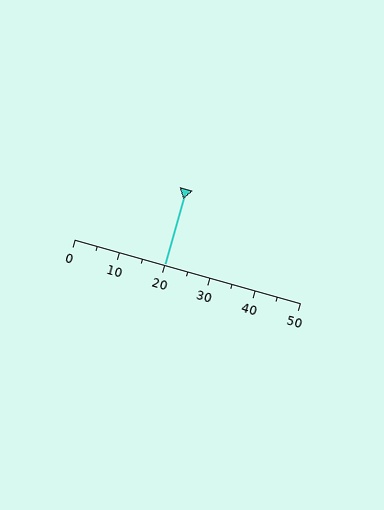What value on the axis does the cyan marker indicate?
The marker indicates approximately 20.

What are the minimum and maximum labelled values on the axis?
The axis runs from 0 to 50.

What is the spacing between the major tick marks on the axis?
The major ticks are spaced 10 apart.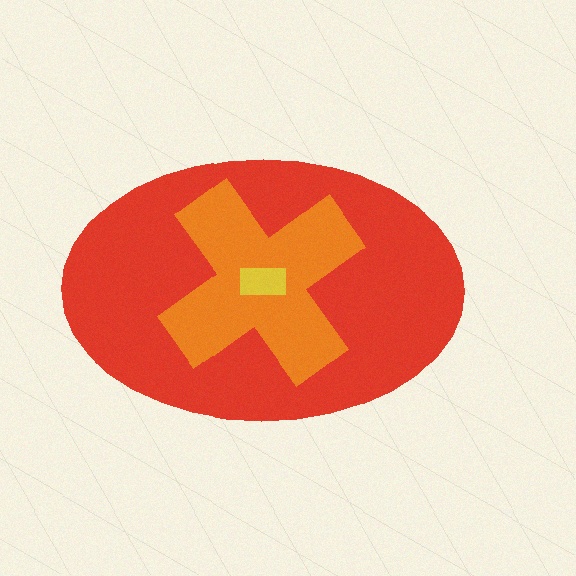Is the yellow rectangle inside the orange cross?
Yes.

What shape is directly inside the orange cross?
The yellow rectangle.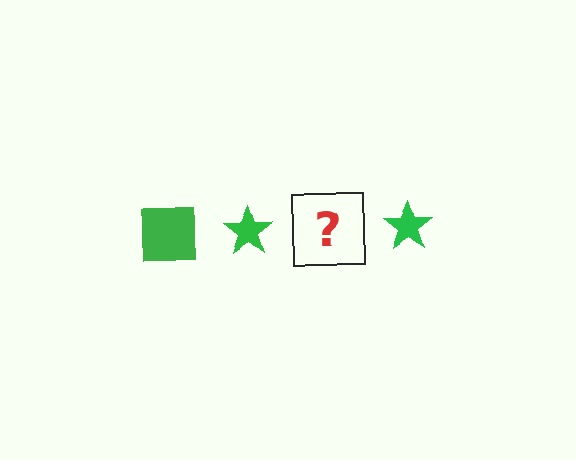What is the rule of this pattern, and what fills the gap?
The rule is that the pattern cycles through square, star shapes in green. The gap should be filled with a green square.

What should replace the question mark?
The question mark should be replaced with a green square.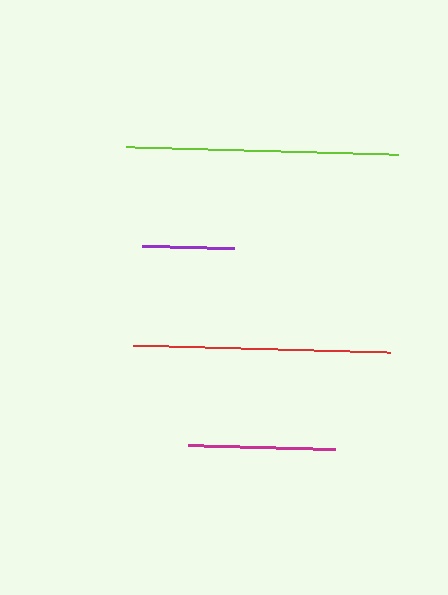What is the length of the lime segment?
The lime segment is approximately 272 pixels long.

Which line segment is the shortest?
The purple line is the shortest at approximately 92 pixels.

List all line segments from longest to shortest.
From longest to shortest: lime, red, magenta, purple.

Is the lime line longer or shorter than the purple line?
The lime line is longer than the purple line.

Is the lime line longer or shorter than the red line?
The lime line is longer than the red line.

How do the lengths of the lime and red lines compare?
The lime and red lines are approximately the same length.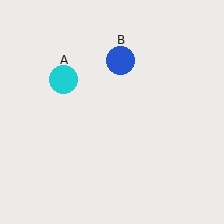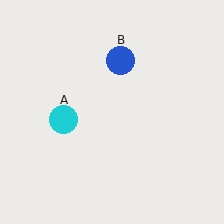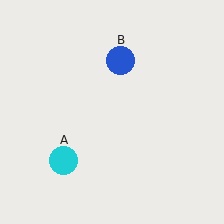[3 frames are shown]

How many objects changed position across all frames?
1 object changed position: cyan circle (object A).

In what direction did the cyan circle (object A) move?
The cyan circle (object A) moved down.